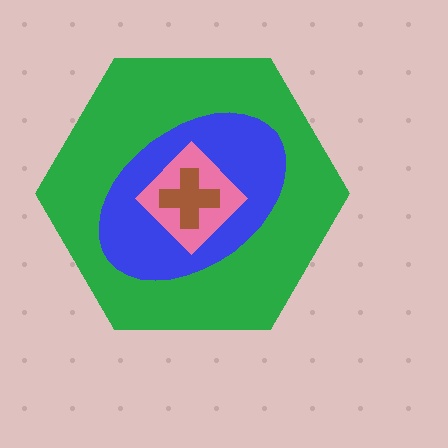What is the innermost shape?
The brown cross.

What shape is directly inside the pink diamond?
The brown cross.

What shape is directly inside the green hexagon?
The blue ellipse.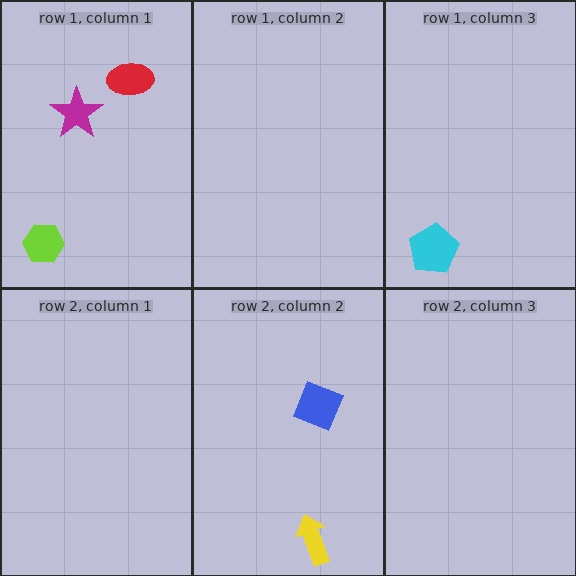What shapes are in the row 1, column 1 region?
The lime hexagon, the magenta star, the red ellipse.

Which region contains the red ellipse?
The row 1, column 1 region.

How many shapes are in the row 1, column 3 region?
1.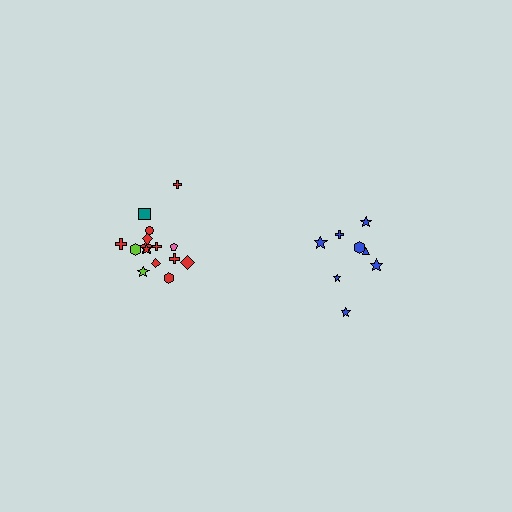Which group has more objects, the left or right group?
The left group.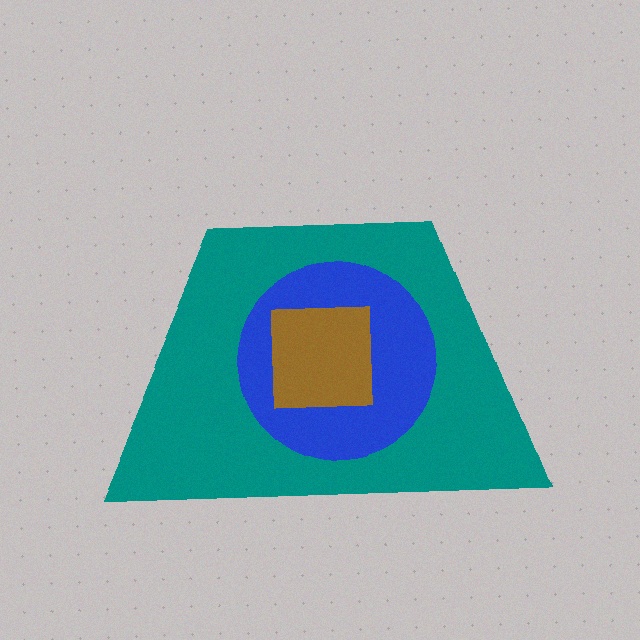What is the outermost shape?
The teal trapezoid.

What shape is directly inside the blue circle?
The brown square.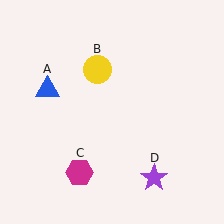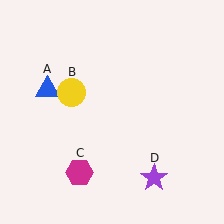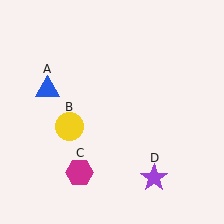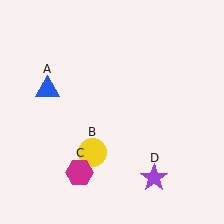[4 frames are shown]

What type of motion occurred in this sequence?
The yellow circle (object B) rotated counterclockwise around the center of the scene.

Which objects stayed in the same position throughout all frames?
Blue triangle (object A) and magenta hexagon (object C) and purple star (object D) remained stationary.